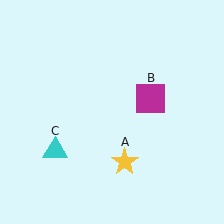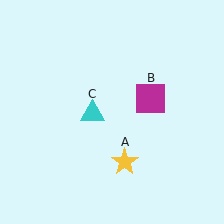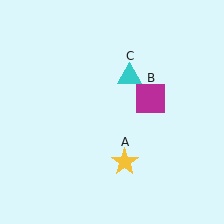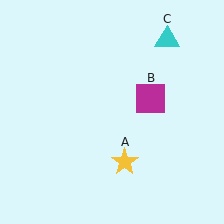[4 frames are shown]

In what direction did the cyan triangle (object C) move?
The cyan triangle (object C) moved up and to the right.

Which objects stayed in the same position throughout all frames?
Yellow star (object A) and magenta square (object B) remained stationary.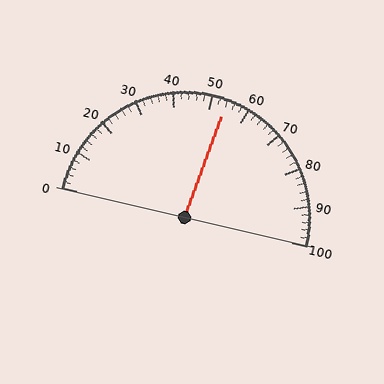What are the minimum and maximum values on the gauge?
The gauge ranges from 0 to 100.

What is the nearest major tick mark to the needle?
The nearest major tick mark is 50.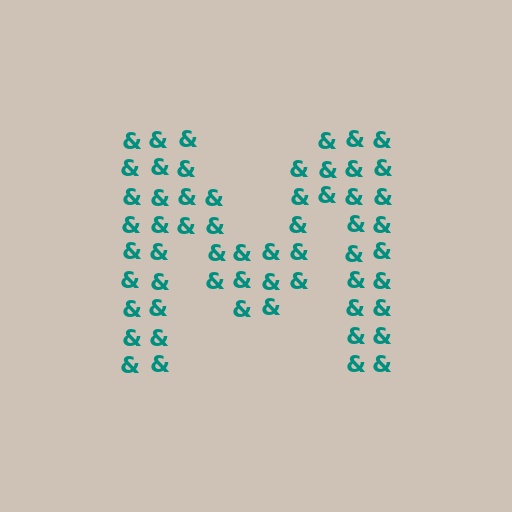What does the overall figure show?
The overall figure shows the letter M.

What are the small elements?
The small elements are ampersands.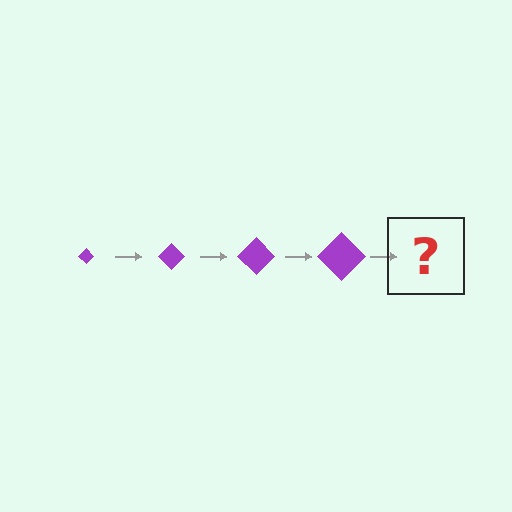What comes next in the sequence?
The next element should be a purple diamond, larger than the previous one.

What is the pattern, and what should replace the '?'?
The pattern is that the diamond gets progressively larger each step. The '?' should be a purple diamond, larger than the previous one.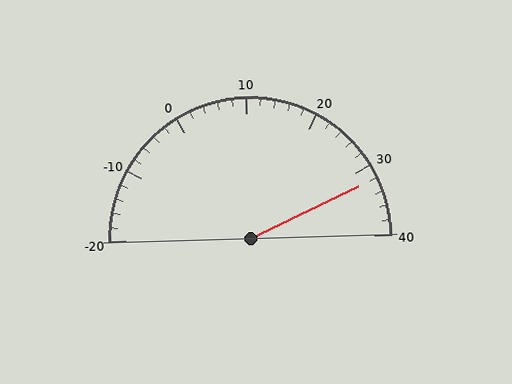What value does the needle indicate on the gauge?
The needle indicates approximately 32.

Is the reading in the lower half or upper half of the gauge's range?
The reading is in the upper half of the range (-20 to 40).